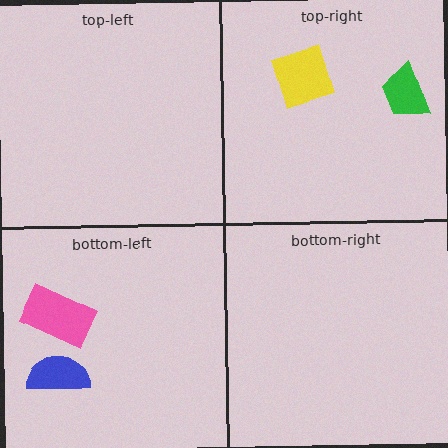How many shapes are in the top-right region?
2.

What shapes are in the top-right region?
The yellow diamond, the green trapezoid.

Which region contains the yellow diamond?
The top-right region.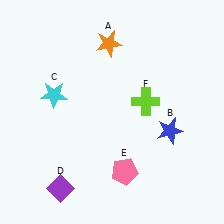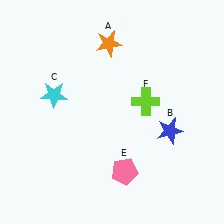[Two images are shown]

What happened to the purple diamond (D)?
The purple diamond (D) was removed in Image 2. It was in the bottom-left area of Image 1.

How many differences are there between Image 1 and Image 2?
There is 1 difference between the two images.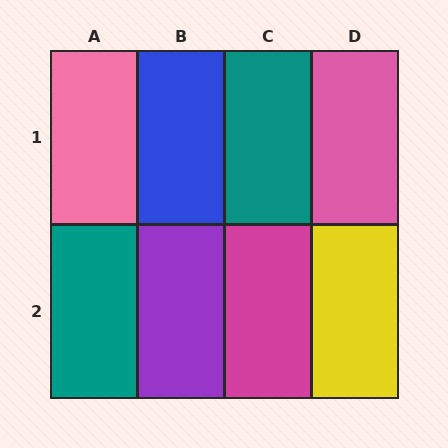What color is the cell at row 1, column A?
Pink.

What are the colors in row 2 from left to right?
Teal, purple, magenta, yellow.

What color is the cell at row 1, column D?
Pink.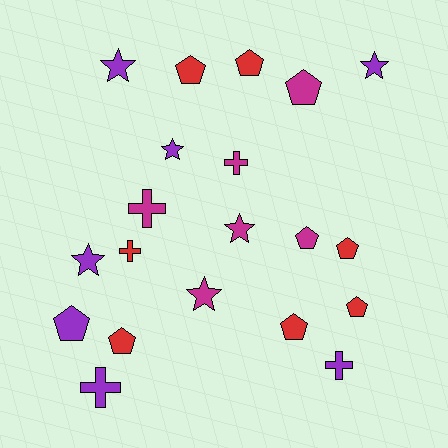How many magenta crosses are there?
There are 2 magenta crosses.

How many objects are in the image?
There are 20 objects.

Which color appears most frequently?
Purple, with 7 objects.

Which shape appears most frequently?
Pentagon, with 9 objects.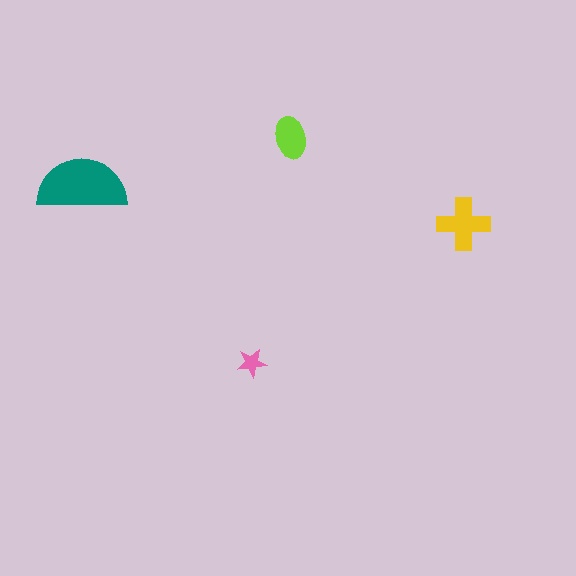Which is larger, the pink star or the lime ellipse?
The lime ellipse.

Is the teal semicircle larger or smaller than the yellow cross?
Larger.